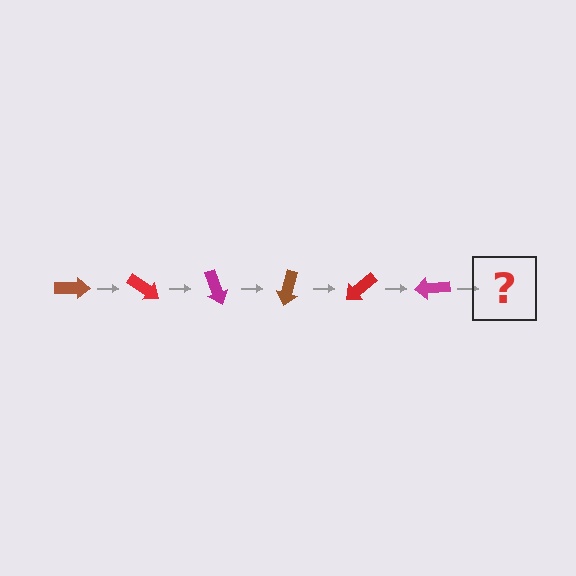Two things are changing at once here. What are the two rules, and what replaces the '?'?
The two rules are that it rotates 35 degrees each step and the color cycles through brown, red, and magenta. The '?' should be a brown arrow, rotated 210 degrees from the start.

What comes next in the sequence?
The next element should be a brown arrow, rotated 210 degrees from the start.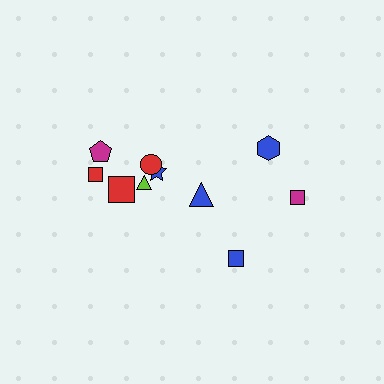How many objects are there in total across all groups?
There are 10 objects.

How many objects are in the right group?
There are 4 objects.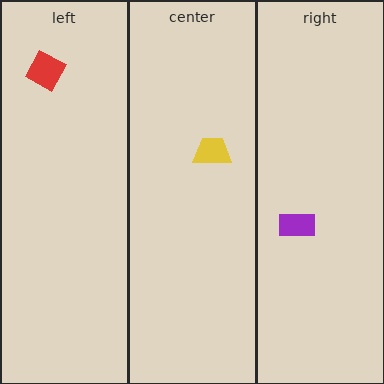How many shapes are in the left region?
1.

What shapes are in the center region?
The yellow trapezoid.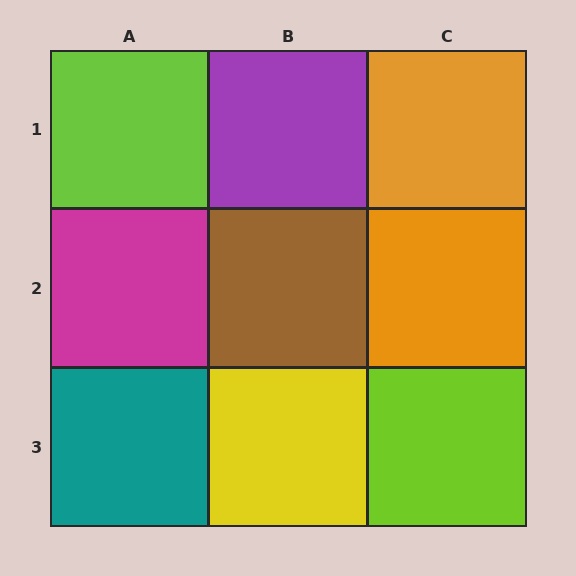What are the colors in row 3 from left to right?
Teal, yellow, lime.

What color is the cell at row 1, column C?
Orange.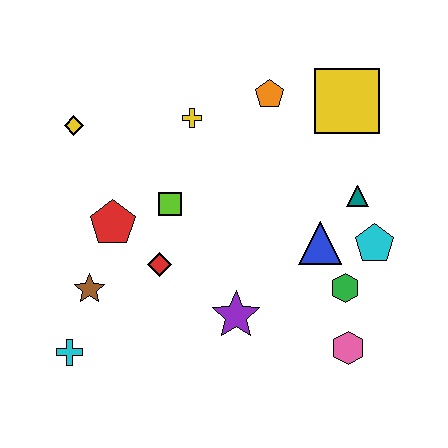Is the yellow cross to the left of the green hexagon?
Yes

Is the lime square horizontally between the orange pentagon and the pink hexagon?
No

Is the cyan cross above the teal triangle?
No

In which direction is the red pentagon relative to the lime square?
The red pentagon is to the left of the lime square.